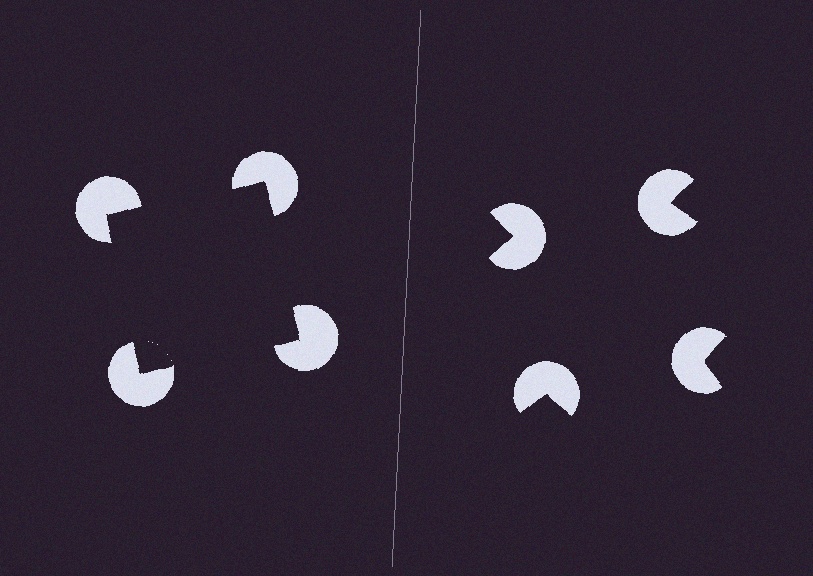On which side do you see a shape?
An illusory square appears on the left side. On the right side the wedge cuts are rotated, so no coherent shape forms.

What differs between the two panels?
The pac-man discs are positioned identically on both sides; only the wedge orientations differ. On the left they align to a square; on the right they are misaligned.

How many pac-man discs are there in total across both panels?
8 — 4 on each side.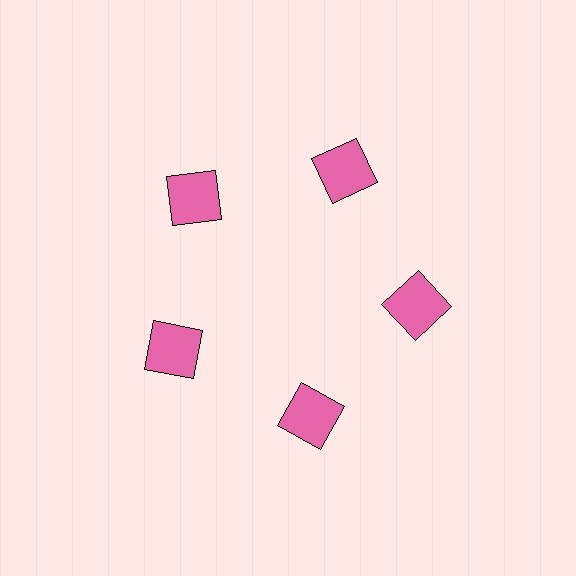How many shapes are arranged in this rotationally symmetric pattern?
There are 5 shapes, arranged in 5 groups of 1.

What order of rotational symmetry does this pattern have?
This pattern has 5-fold rotational symmetry.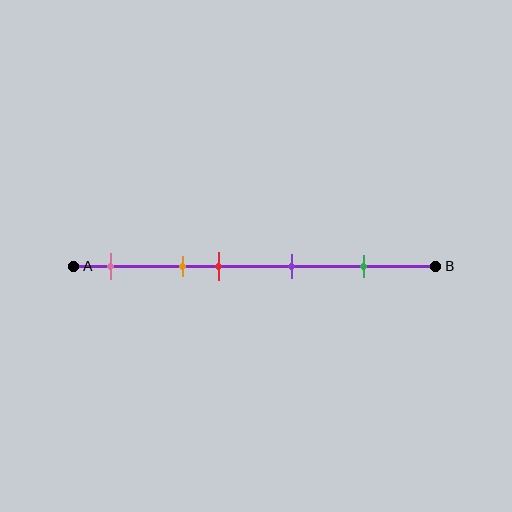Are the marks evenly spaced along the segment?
No, the marks are not evenly spaced.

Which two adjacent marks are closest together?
The orange and red marks are the closest adjacent pair.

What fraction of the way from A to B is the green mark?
The green mark is approximately 80% (0.8) of the way from A to B.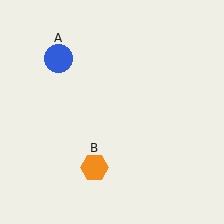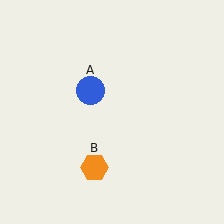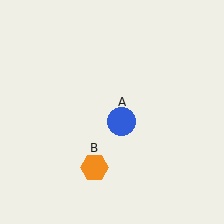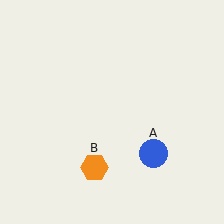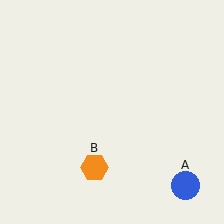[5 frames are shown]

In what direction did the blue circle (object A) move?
The blue circle (object A) moved down and to the right.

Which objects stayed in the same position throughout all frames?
Orange hexagon (object B) remained stationary.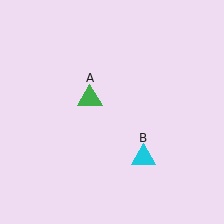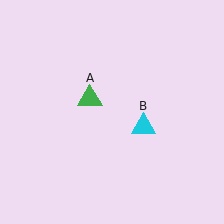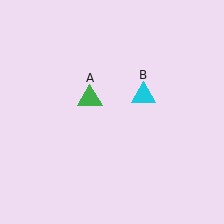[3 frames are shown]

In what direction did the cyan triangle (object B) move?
The cyan triangle (object B) moved up.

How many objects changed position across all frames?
1 object changed position: cyan triangle (object B).